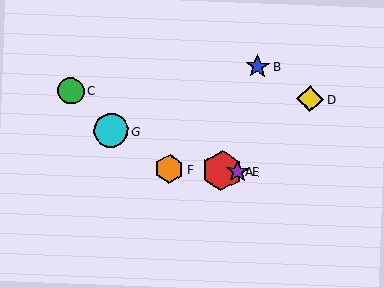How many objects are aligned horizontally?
3 objects (A, E, F) are aligned horizontally.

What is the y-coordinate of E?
Object E is at y≈171.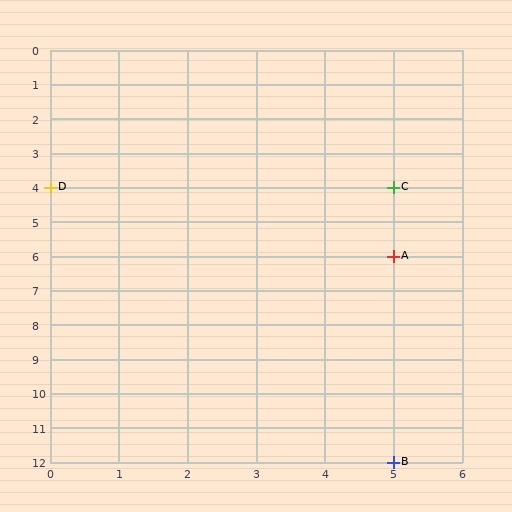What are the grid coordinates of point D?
Point D is at grid coordinates (0, 4).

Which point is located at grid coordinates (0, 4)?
Point D is at (0, 4).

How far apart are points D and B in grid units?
Points D and B are 5 columns and 8 rows apart (about 9.4 grid units diagonally).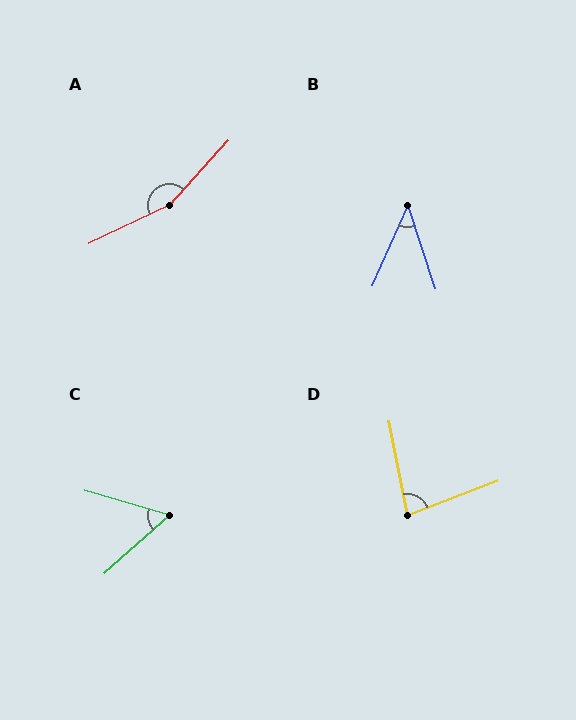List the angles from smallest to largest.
B (42°), C (58°), D (80°), A (158°).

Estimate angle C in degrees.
Approximately 58 degrees.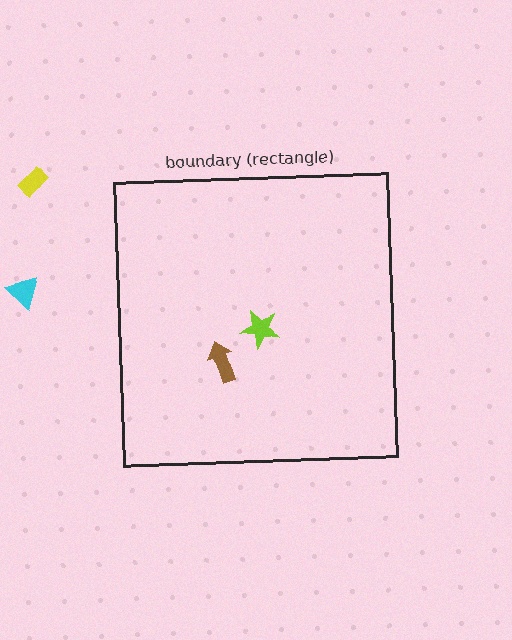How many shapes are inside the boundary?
2 inside, 2 outside.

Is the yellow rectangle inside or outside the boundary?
Outside.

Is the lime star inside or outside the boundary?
Inside.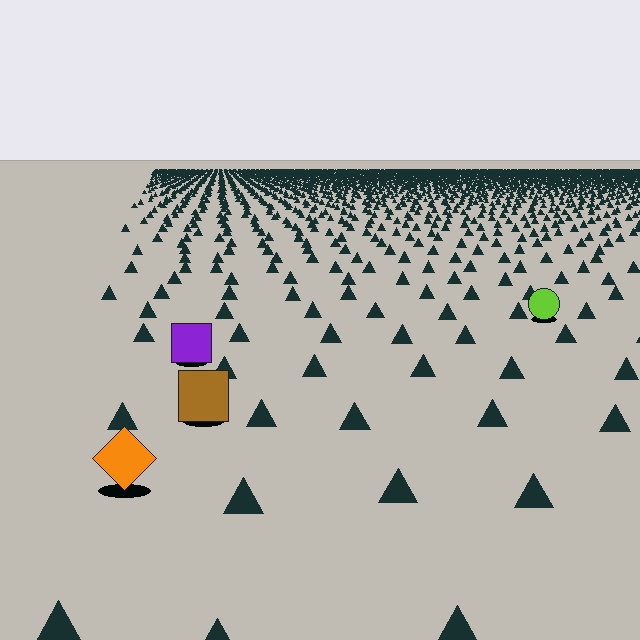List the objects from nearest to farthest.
From nearest to farthest: the orange diamond, the brown square, the purple square, the lime circle.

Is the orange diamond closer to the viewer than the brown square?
Yes. The orange diamond is closer — you can tell from the texture gradient: the ground texture is coarser near it.